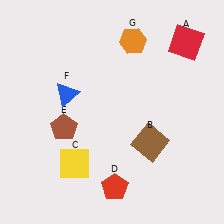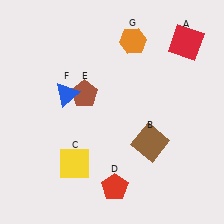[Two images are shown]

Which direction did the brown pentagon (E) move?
The brown pentagon (E) moved up.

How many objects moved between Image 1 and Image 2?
1 object moved between the two images.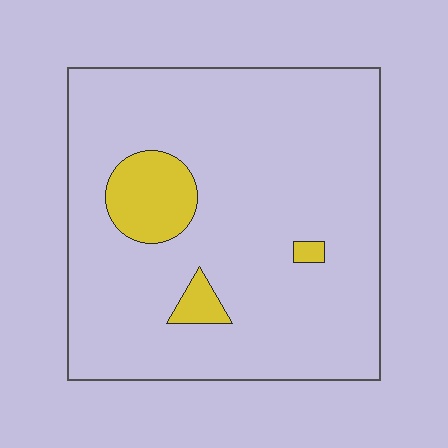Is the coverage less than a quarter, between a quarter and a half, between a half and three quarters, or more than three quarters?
Less than a quarter.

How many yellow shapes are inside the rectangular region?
3.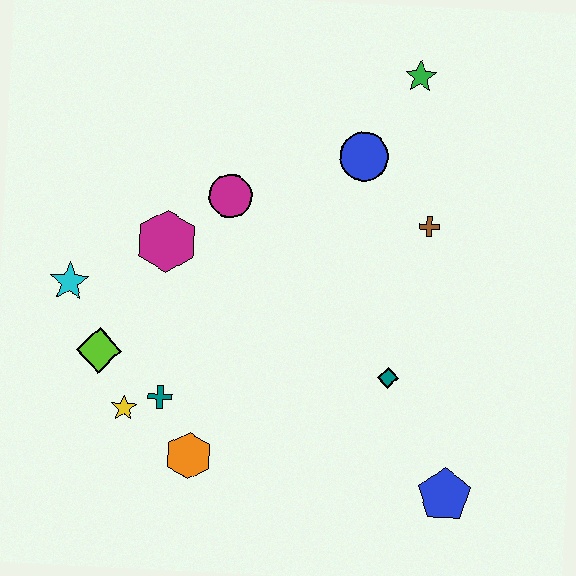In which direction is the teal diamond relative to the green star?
The teal diamond is below the green star.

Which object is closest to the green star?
The blue circle is closest to the green star.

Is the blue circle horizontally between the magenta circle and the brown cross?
Yes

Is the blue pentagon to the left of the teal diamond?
No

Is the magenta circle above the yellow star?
Yes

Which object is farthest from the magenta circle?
The blue pentagon is farthest from the magenta circle.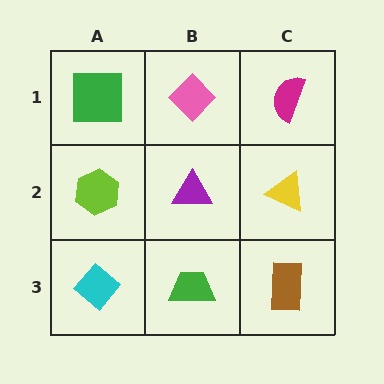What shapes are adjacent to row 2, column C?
A magenta semicircle (row 1, column C), a brown rectangle (row 3, column C), a purple triangle (row 2, column B).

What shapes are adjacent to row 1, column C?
A yellow triangle (row 2, column C), a pink diamond (row 1, column B).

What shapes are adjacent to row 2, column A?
A green square (row 1, column A), a cyan diamond (row 3, column A), a purple triangle (row 2, column B).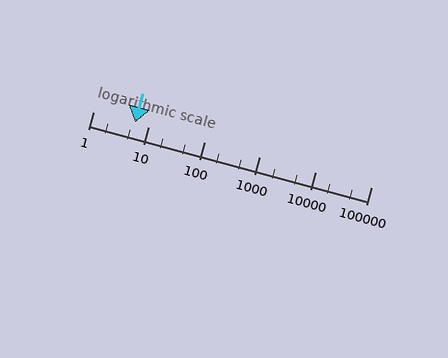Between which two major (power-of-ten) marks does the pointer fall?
The pointer is between 1 and 10.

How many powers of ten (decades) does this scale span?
The scale spans 5 decades, from 1 to 100000.